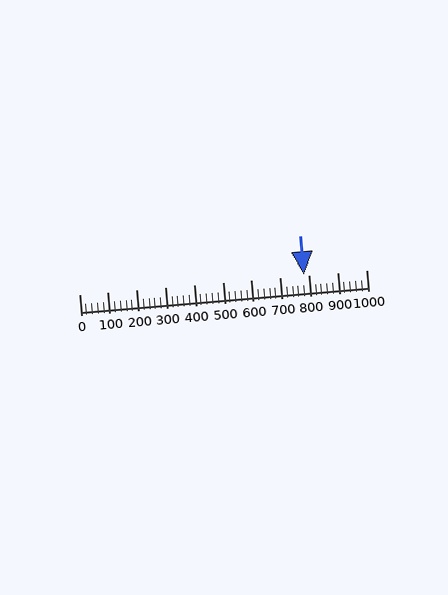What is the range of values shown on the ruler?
The ruler shows values from 0 to 1000.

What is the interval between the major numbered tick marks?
The major tick marks are spaced 100 units apart.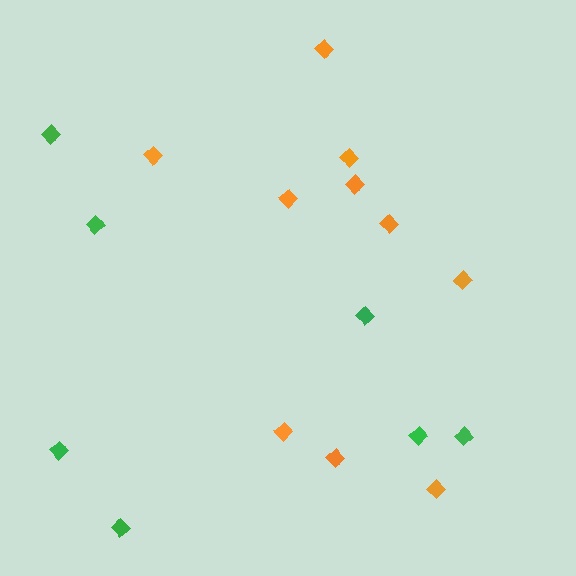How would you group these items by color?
There are 2 groups: one group of orange diamonds (10) and one group of green diamonds (7).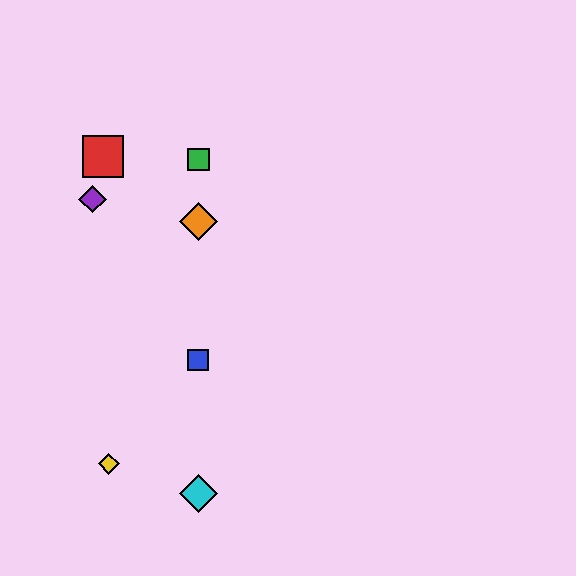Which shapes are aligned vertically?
The blue square, the green square, the orange diamond, the cyan diamond are aligned vertically.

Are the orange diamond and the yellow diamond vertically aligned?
No, the orange diamond is at x≈198 and the yellow diamond is at x≈109.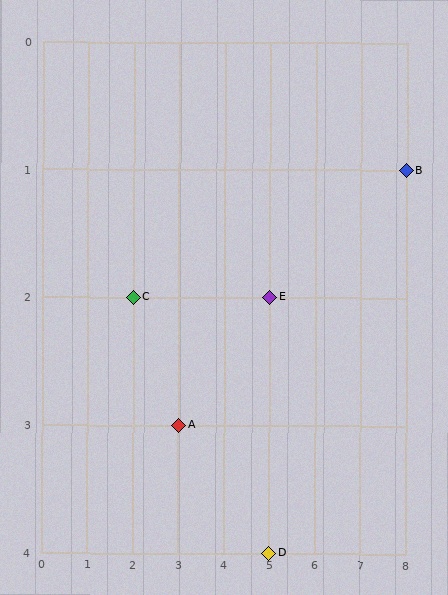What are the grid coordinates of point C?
Point C is at grid coordinates (2, 2).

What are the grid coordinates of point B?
Point B is at grid coordinates (8, 1).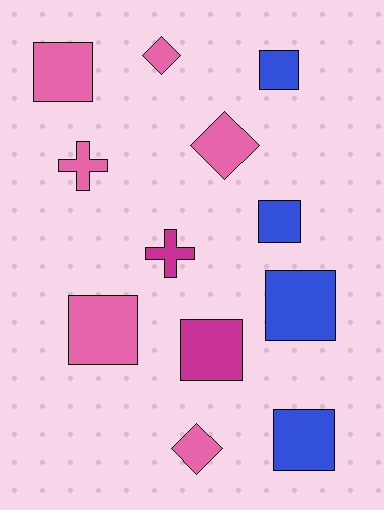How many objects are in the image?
There are 12 objects.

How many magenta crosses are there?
There is 1 magenta cross.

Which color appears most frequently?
Pink, with 6 objects.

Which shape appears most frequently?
Square, with 7 objects.